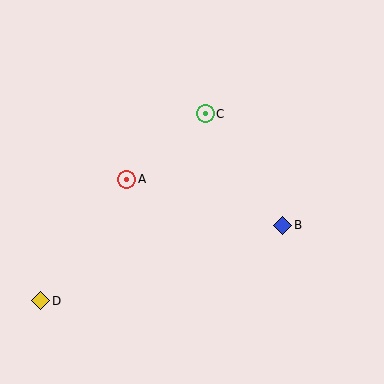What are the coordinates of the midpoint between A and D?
The midpoint between A and D is at (84, 240).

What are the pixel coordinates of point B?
Point B is at (283, 225).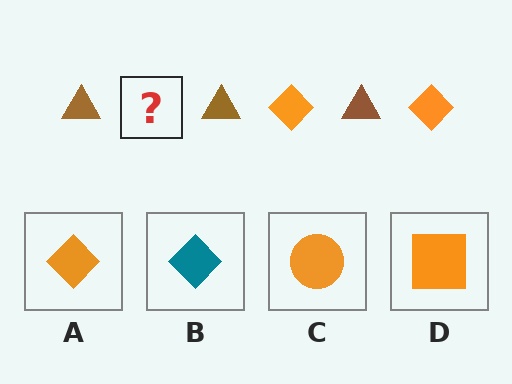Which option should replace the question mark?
Option A.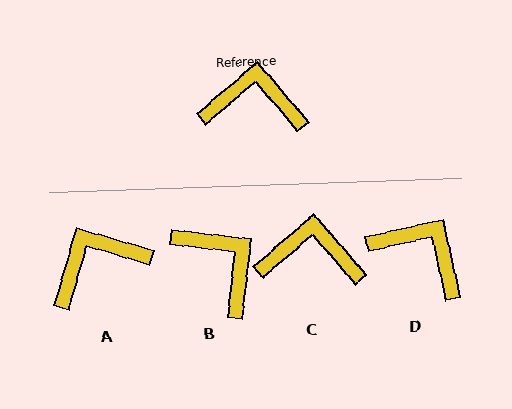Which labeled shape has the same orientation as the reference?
C.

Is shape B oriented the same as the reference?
No, it is off by about 47 degrees.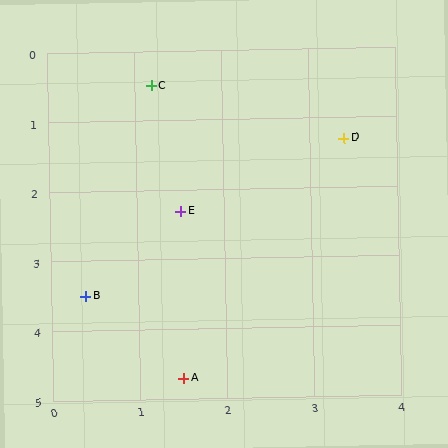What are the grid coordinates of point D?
Point D is at approximately (3.4, 1.3).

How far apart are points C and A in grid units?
Points C and A are about 4.2 grid units apart.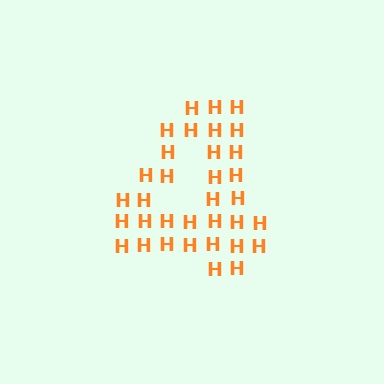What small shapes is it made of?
It is made of small letter H's.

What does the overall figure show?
The overall figure shows the digit 4.